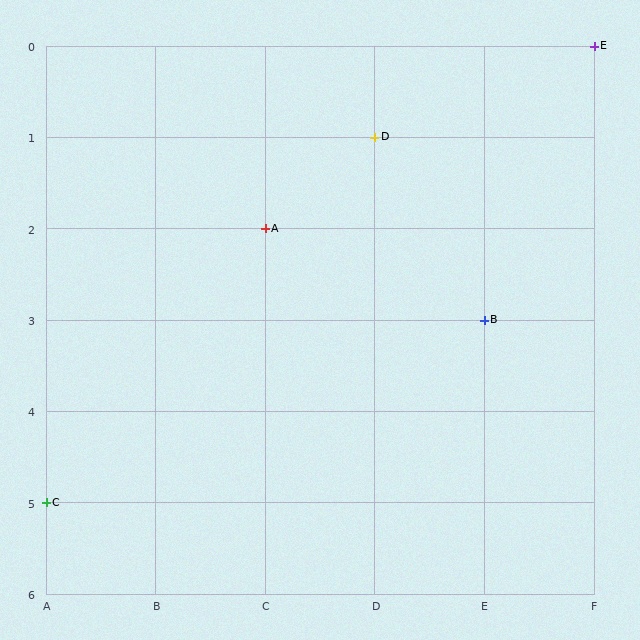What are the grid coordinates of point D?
Point D is at grid coordinates (D, 1).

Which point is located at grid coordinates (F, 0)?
Point E is at (F, 0).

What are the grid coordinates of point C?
Point C is at grid coordinates (A, 5).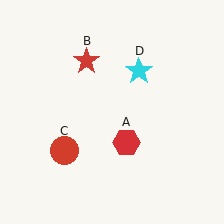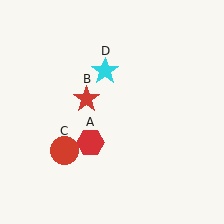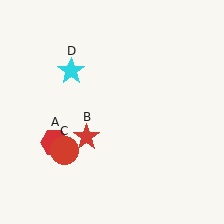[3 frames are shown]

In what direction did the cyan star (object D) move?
The cyan star (object D) moved left.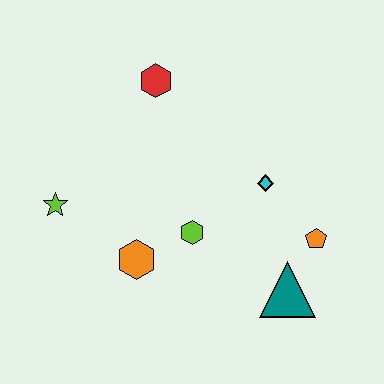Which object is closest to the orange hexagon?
The lime hexagon is closest to the orange hexagon.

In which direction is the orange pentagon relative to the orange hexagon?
The orange pentagon is to the right of the orange hexagon.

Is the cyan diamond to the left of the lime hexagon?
No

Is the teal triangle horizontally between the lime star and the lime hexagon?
No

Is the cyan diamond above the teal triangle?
Yes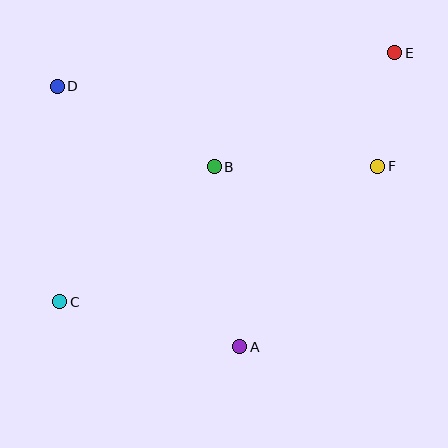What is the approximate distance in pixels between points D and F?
The distance between D and F is approximately 330 pixels.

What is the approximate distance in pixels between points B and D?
The distance between B and D is approximately 176 pixels.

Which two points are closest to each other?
Points E and F are closest to each other.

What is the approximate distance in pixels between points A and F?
The distance between A and F is approximately 227 pixels.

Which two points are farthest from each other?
Points C and E are farthest from each other.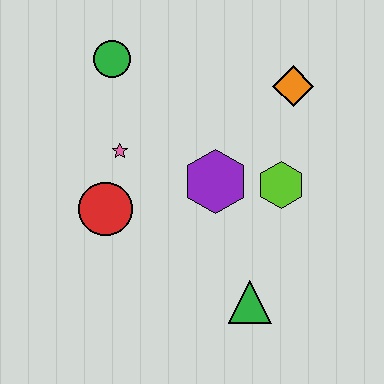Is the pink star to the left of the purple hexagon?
Yes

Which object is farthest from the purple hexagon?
The green circle is farthest from the purple hexagon.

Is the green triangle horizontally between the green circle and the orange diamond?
Yes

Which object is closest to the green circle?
The pink star is closest to the green circle.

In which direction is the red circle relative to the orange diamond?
The red circle is to the left of the orange diamond.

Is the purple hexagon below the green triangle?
No